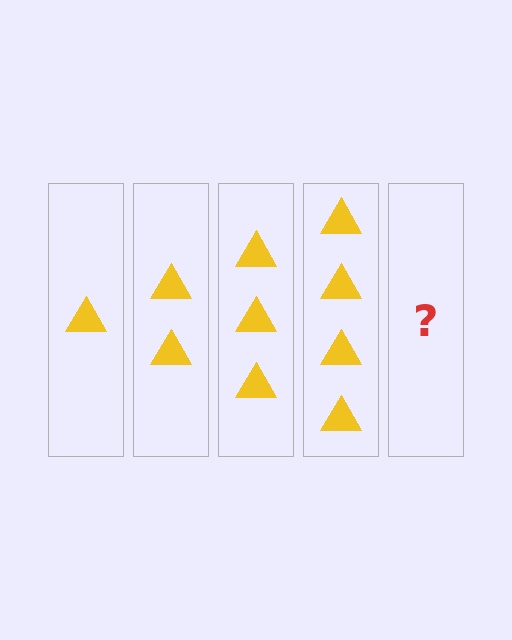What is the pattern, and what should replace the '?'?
The pattern is that each step adds one more triangle. The '?' should be 5 triangles.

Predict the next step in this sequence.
The next step is 5 triangles.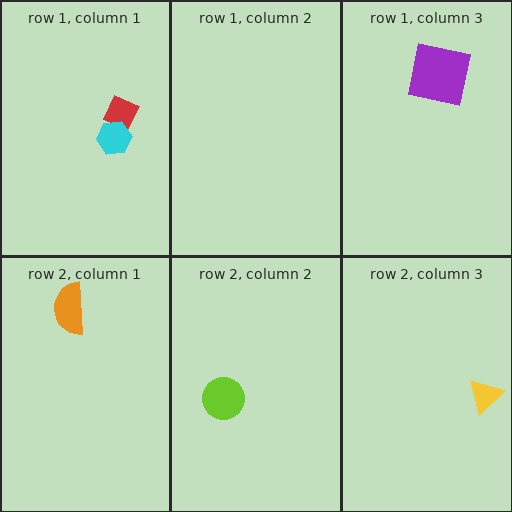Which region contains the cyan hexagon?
The row 1, column 1 region.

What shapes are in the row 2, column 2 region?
The lime circle.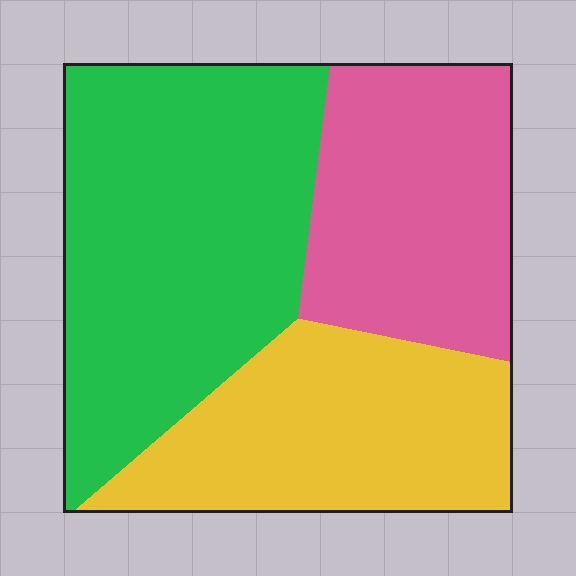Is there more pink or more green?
Green.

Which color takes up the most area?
Green, at roughly 45%.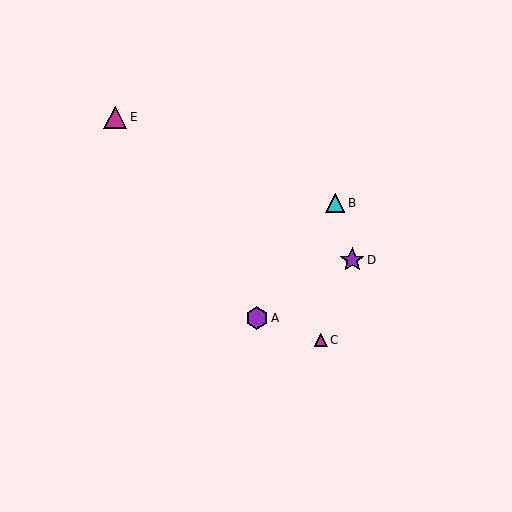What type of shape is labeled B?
Shape B is a cyan triangle.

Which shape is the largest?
The purple star (labeled D) is the largest.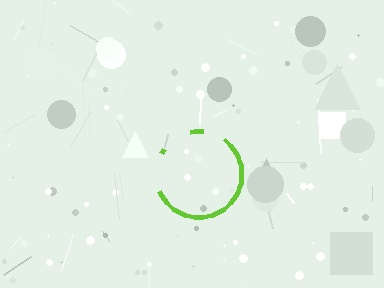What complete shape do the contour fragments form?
The contour fragments form a circle.